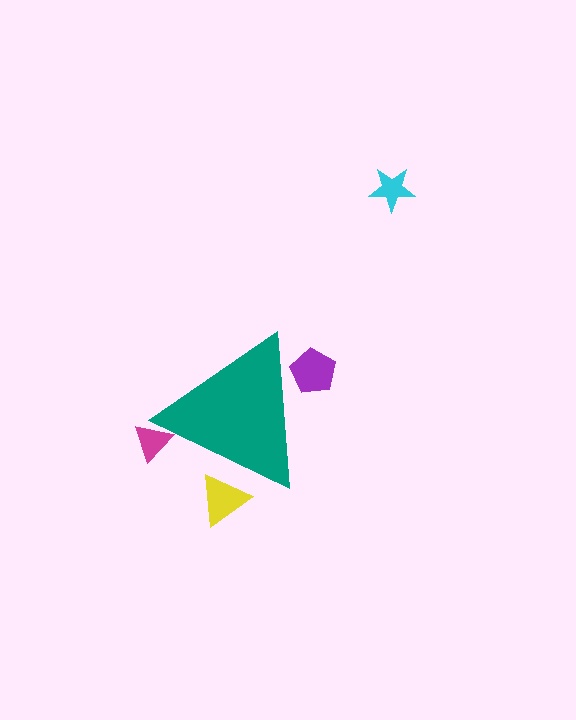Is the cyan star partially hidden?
No, the cyan star is fully visible.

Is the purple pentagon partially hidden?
Yes, the purple pentagon is partially hidden behind the teal triangle.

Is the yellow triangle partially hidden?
Yes, the yellow triangle is partially hidden behind the teal triangle.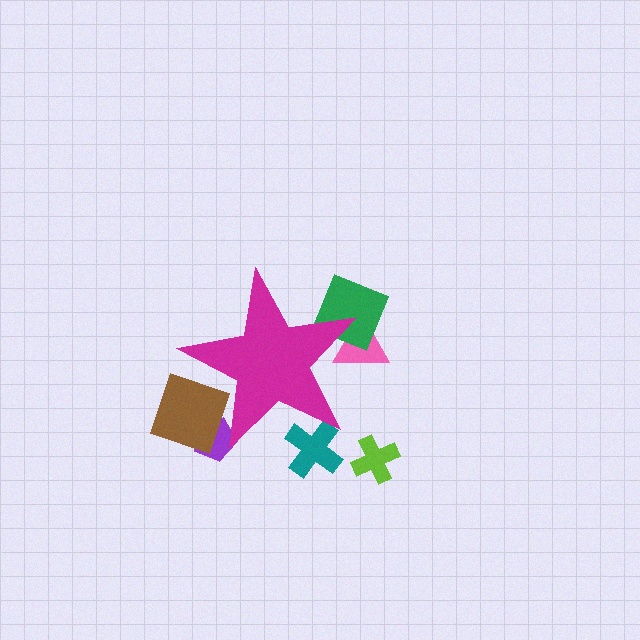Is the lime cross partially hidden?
No, the lime cross is fully visible.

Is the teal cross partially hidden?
Yes, the teal cross is partially hidden behind the magenta star.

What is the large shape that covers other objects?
A magenta star.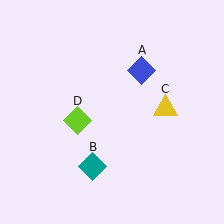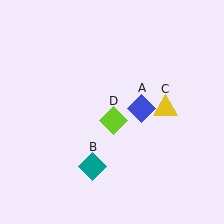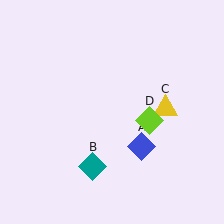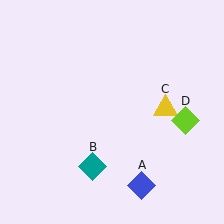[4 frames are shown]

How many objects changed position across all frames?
2 objects changed position: blue diamond (object A), lime diamond (object D).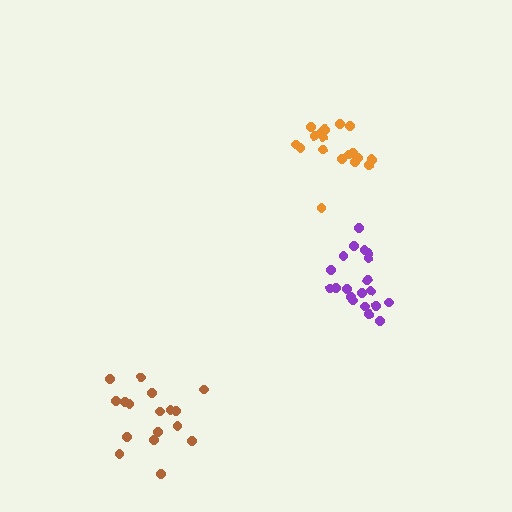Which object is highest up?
The orange cluster is topmost.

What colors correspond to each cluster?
The clusters are colored: orange, purple, brown.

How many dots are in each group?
Group 1: 18 dots, Group 2: 20 dots, Group 3: 17 dots (55 total).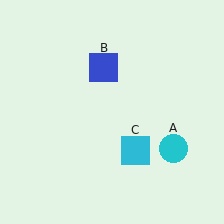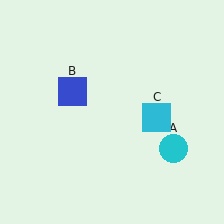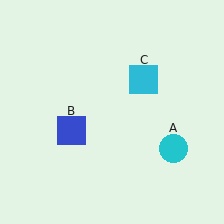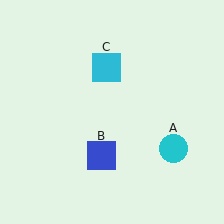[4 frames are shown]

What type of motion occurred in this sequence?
The blue square (object B), cyan square (object C) rotated counterclockwise around the center of the scene.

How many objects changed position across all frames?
2 objects changed position: blue square (object B), cyan square (object C).